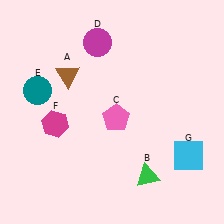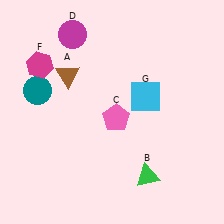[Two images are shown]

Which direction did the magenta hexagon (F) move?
The magenta hexagon (F) moved up.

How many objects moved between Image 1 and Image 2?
3 objects moved between the two images.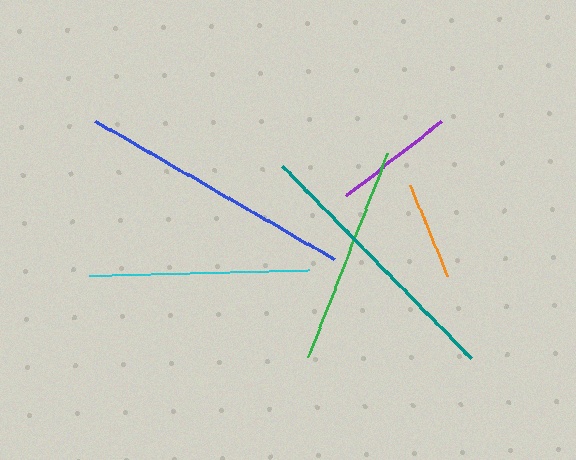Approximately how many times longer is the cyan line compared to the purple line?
The cyan line is approximately 1.8 times the length of the purple line.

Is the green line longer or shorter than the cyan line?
The cyan line is longer than the green line.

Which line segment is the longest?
The blue line is the longest at approximately 276 pixels.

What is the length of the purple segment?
The purple segment is approximately 121 pixels long.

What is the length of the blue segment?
The blue segment is approximately 276 pixels long.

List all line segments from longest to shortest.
From longest to shortest: blue, teal, cyan, green, purple, orange.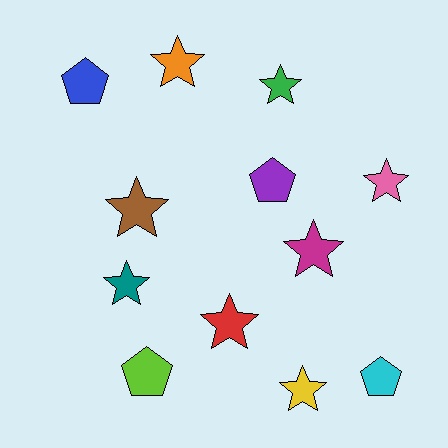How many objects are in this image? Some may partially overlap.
There are 12 objects.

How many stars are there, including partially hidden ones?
There are 8 stars.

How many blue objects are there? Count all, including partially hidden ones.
There is 1 blue object.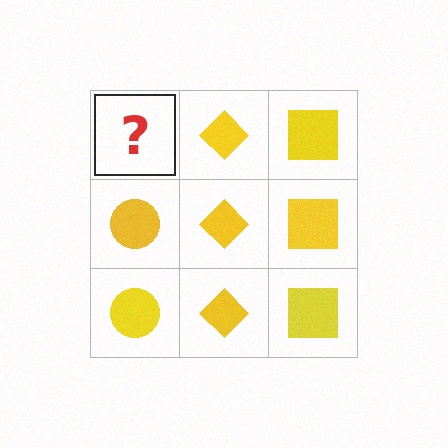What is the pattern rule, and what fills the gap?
The rule is that each column has a consistent shape. The gap should be filled with a yellow circle.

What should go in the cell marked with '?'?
The missing cell should contain a yellow circle.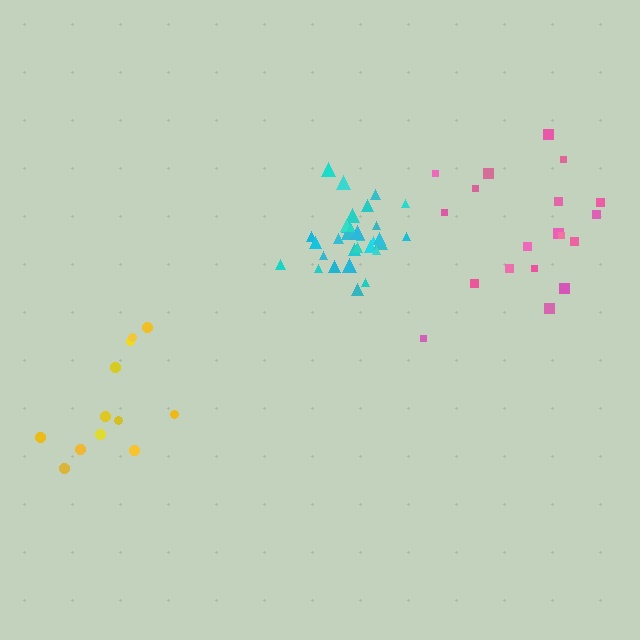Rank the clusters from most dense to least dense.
cyan, pink, yellow.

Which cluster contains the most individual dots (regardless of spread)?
Cyan (32).